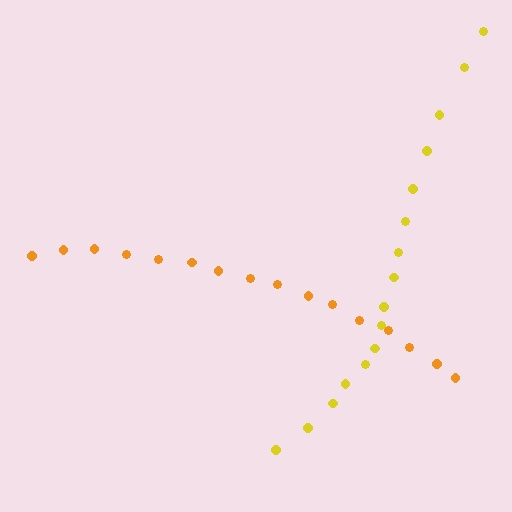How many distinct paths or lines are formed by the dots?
There are 2 distinct paths.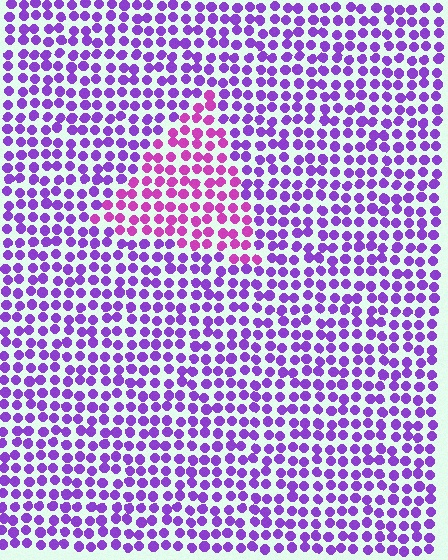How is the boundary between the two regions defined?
The boundary is defined purely by a slight shift in hue (about 36 degrees). Spacing, size, and orientation are identical on both sides.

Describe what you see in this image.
The image is filled with small purple elements in a uniform arrangement. A triangle-shaped region is visible where the elements are tinted to a slightly different hue, forming a subtle color boundary.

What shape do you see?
I see a triangle.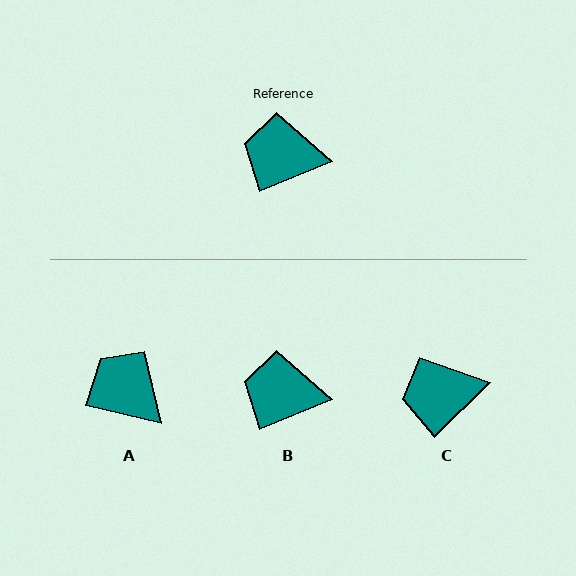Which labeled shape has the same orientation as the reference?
B.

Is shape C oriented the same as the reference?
No, it is off by about 22 degrees.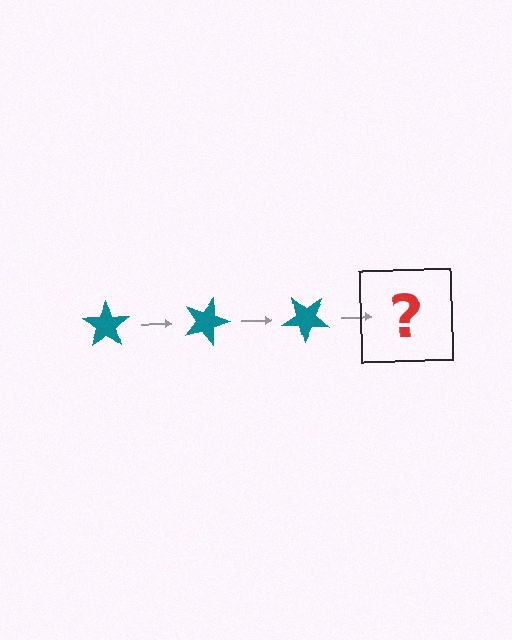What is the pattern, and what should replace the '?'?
The pattern is that the star rotates 20 degrees each step. The '?' should be a teal star rotated 60 degrees.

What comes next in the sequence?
The next element should be a teal star rotated 60 degrees.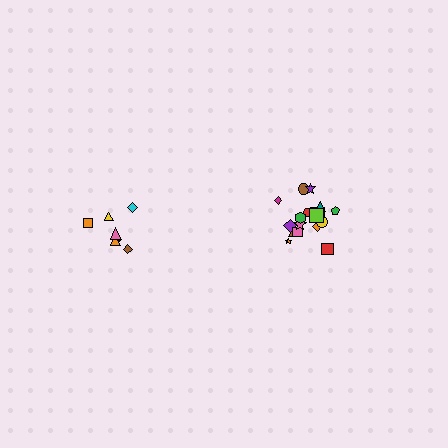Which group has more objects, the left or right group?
The right group.